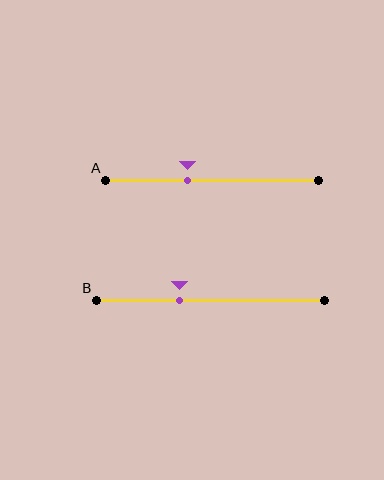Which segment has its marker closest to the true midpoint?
Segment A has its marker closest to the true midpoint.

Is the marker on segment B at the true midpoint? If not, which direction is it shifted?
No, the marker on segment B is shifted to the left by about 13% of the segment length.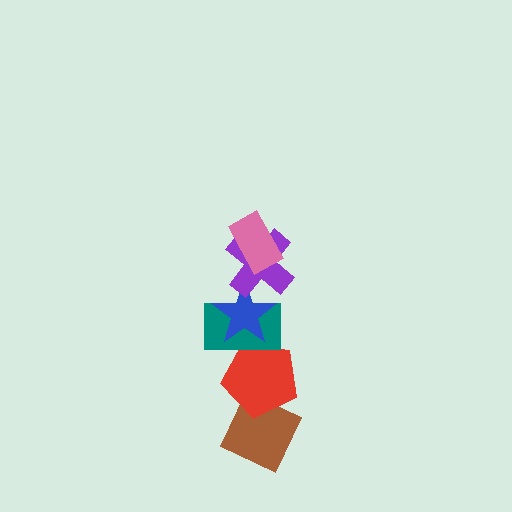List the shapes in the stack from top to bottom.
From top to bottom: the pink rectangle, the purple cross, the blue star, the teal rectangle, the red pentagon, the brown diamond.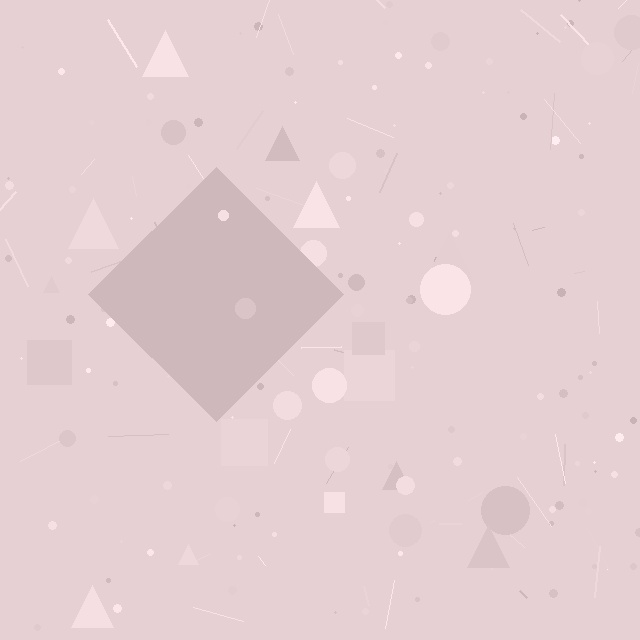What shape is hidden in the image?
A diamond is hidden in the image.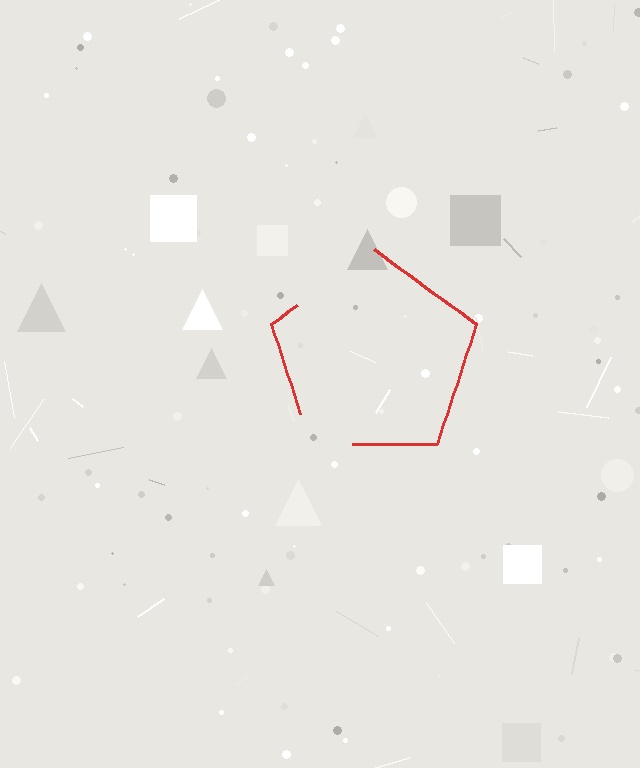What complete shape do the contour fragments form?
The contour fragments form a pentagon.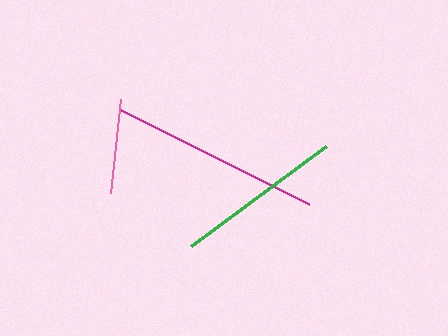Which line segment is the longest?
The magenta line is the longest at approximately 213 pixels.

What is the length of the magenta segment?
The magenta segment is approximately 213 pixels long.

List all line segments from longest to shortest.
From longest to shortest: magenta, green, pink.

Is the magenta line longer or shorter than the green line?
The magenta line is longer than the green line.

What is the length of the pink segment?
The pink segment is approximately 95 pixels long.